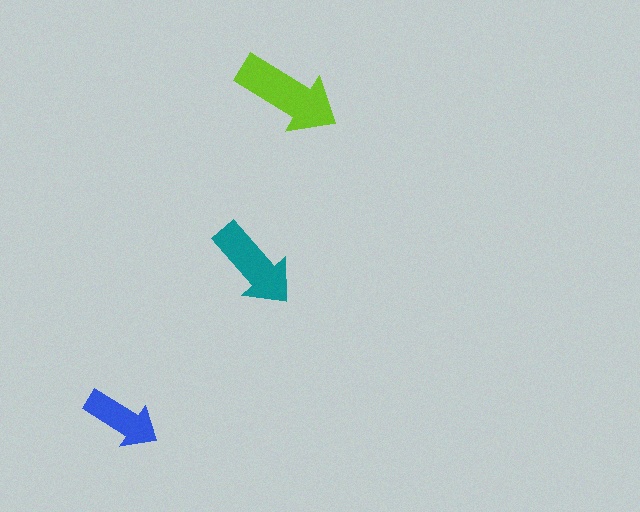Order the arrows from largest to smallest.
the lime one, the teal one, the blue one.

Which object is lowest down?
The blue arrow is bottommost.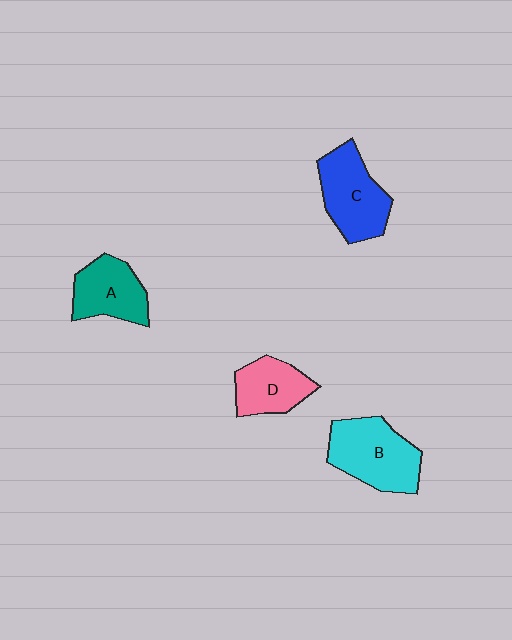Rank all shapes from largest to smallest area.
From largest to smallest: B (cyan), C (blue), A (teal), D (pink).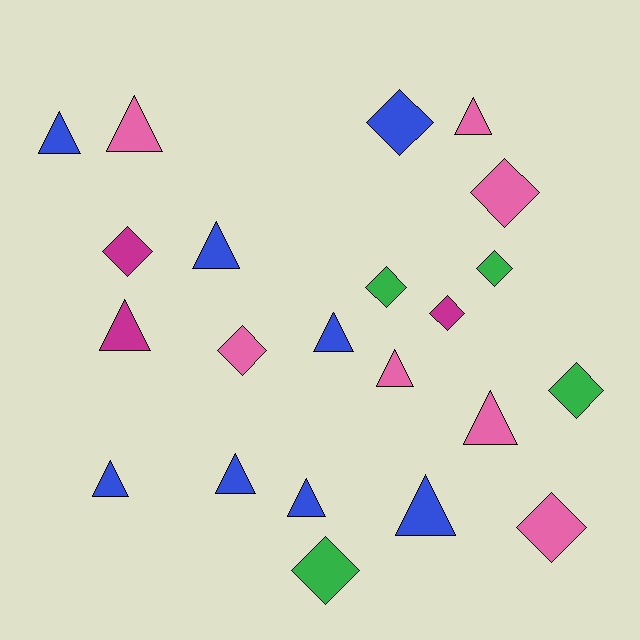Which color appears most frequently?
Blue, with 8 objects.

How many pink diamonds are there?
There are 3 pink diamonds.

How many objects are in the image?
There are 22 objects.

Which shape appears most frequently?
Triangle, with 12 objects.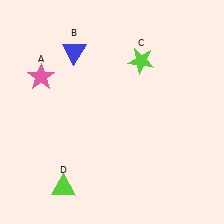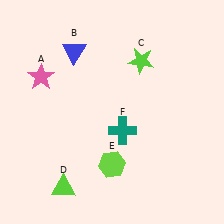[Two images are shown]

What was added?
A lime hexagon (E), a teal cross (F) were added in Image 2.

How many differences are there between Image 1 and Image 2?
There are 2 differences between the two images.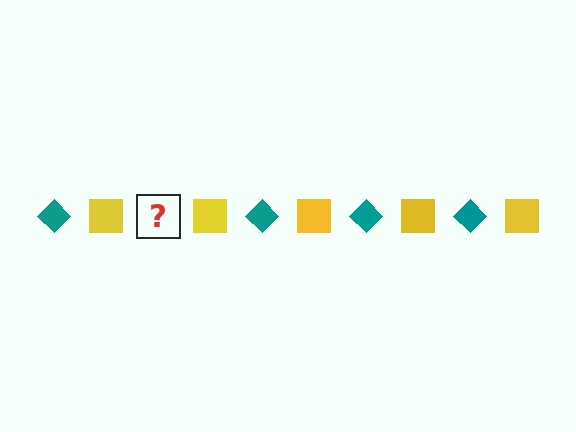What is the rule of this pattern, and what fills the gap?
The rule is that the pattern alternates between teal diamond and yellow square. The gap should be filled with a teal diamond.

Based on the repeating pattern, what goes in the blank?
The blank should be a teal diamond.